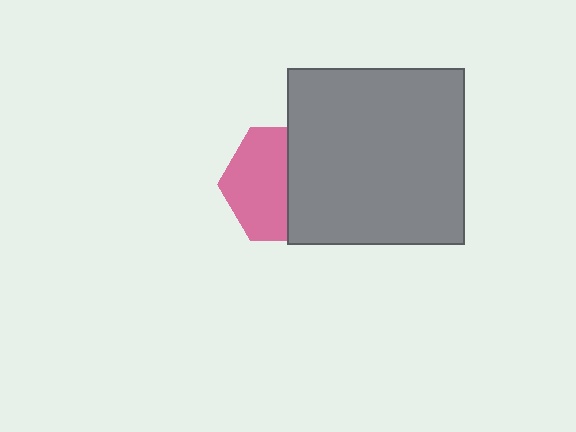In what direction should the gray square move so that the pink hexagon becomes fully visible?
The gray square should move right. That is the shortest direction to clear the overlap and leave the pink hexagon fully visible.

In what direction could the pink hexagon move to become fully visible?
The pink hexagon could move left. That would shift it out from behind the gray square entirely.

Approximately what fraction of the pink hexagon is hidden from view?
Roughly 45% of the pink hexagon is hidden behind the gray square.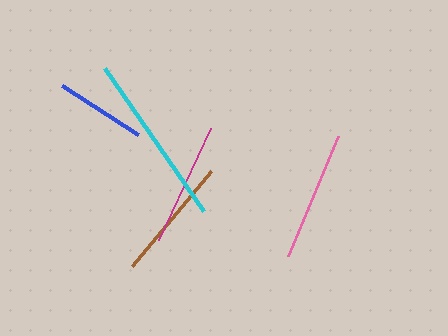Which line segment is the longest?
The cyan line is the longest at approximately 174 pixels.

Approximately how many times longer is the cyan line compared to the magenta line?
The cyan line is approximately 1.4 times the length of the magenta line.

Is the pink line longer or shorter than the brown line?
The pink line is longer than the brown line.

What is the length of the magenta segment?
The magenta segment is approximately 123 pixels long.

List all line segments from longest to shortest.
From longest to shortest: cyan, pink, brown, magenta, blue.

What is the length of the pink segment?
The pink segment is approximately 130 pixels long.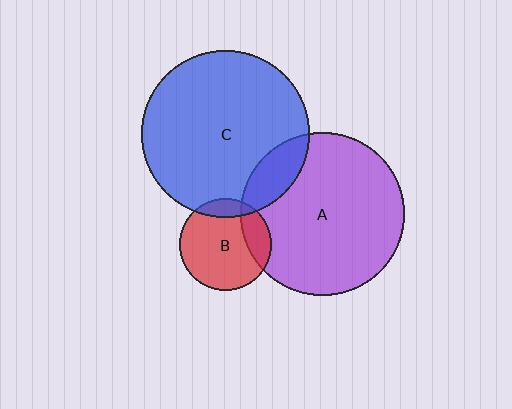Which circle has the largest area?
Circle C (blue).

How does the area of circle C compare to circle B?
Approximately 3.3 times.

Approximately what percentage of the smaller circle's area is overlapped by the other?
Approximately 15%.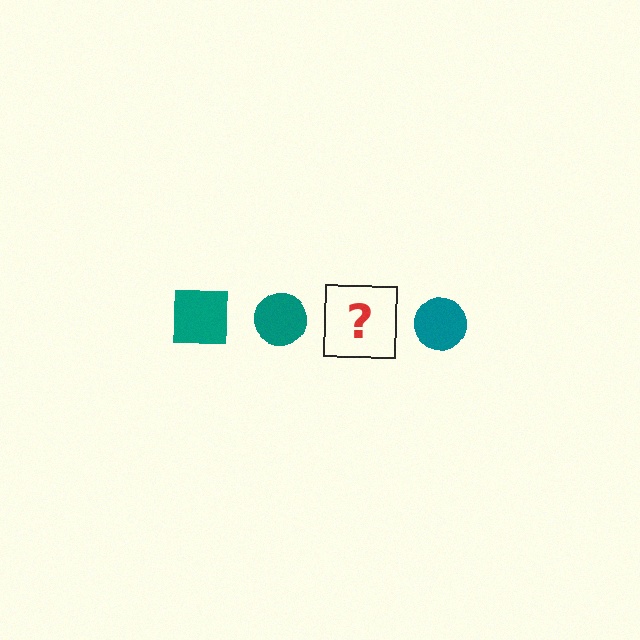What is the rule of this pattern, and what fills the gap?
The rule is that the pattern cycles through square, circle shapes in teal. The gap should be filled with a teal square.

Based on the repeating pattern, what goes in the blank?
The blank should be a teal square.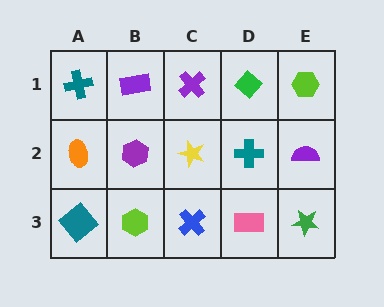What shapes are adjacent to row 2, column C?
A purple cross (row 1, column C), a blue cross (row 3, column C), a purple hexagon (row 2, column B), a teal cross (row 2, column D).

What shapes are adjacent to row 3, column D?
A teal cross (row 2, column D), a blue cross (row 3, column C), a green star (row 3, column E).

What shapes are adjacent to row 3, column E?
A purple semicircle (row 2, column E), a pink rectangle (row 3, column D).